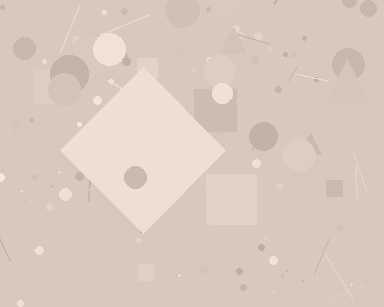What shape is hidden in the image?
A diamond is hidden in the image.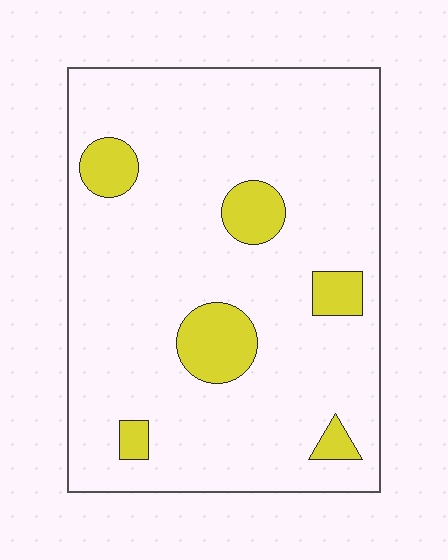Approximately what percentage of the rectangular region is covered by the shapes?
Approximately 10%.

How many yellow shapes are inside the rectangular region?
6.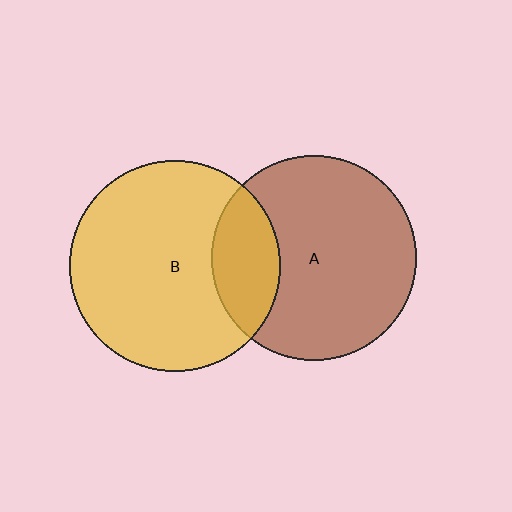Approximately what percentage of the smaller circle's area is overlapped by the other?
Approximately 25%.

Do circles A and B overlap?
Yes.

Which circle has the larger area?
Circle B (yellow).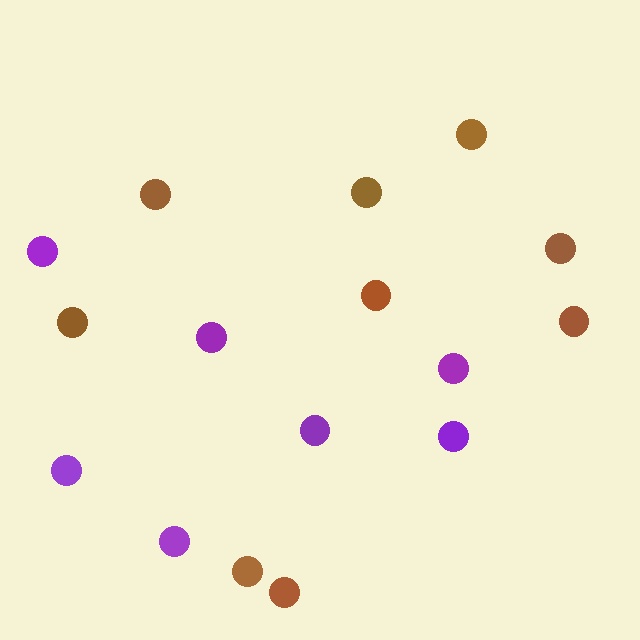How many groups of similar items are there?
There are 2 groups: one group of brown circles (9) and one group of purple circles (7).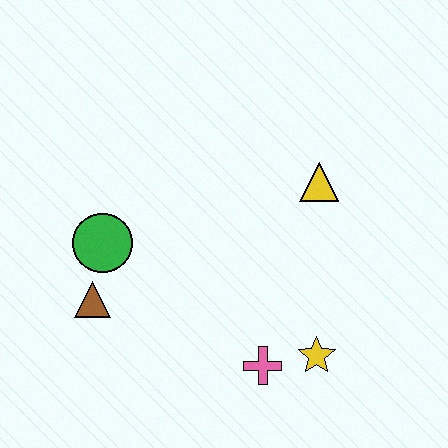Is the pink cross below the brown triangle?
Yes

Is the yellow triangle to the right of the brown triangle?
Yes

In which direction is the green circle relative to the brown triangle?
The green circle is above the brown triangle.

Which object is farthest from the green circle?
The yellow star is farthest from the green circle.